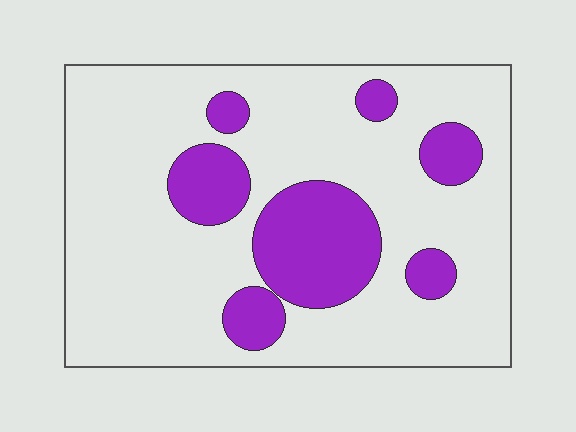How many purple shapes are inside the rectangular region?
7.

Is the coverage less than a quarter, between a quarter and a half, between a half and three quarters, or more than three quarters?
Less than a quarter.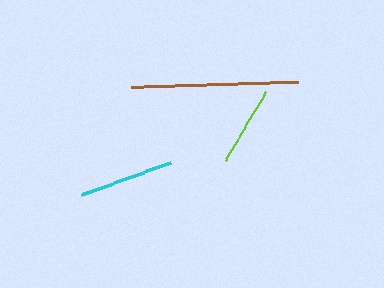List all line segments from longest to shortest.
From longest to shortest: brown, cyan, lime.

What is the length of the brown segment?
The brown segment is approximately 167 pixels long.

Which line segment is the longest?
The brown line is the longest at approximately 167 pixels.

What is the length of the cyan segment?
The cyan segment is approximately 95 pixels long.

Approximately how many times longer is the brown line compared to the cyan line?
The brown line is approximately 1.8 times the length of the cyan line.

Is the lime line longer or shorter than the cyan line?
The cyan line is longer than the lime line.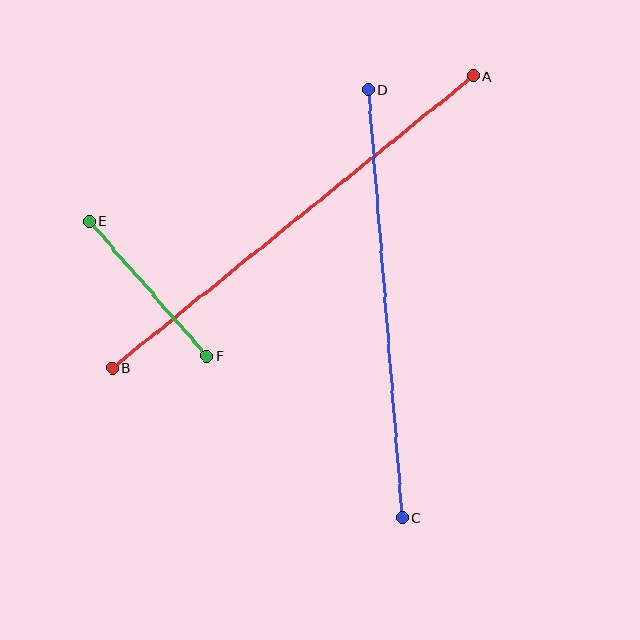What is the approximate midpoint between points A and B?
The midpoint is at approximately (293, 222) pixels.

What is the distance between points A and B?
The distance is approximately 465 pixels.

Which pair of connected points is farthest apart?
Points A and B are farthest apart.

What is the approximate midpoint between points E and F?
The midpoint is at approximately (148, 289) pixels.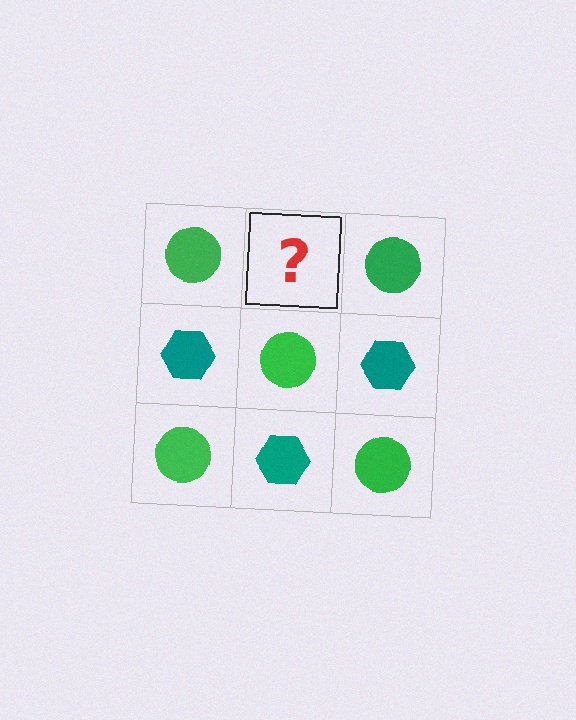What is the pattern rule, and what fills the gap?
The rule is that it alternates green circle and teal hexagon in a checkerboard pattern. The gap should be filled with a teal hexagon.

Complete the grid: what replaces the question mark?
The question mark should be replaced with a teal hexagon.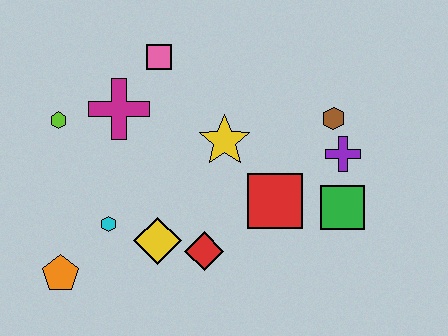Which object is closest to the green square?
The purple cross is closest to the green square.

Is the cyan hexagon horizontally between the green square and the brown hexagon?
No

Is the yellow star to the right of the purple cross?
No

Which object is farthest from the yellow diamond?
The brown hexagon is farthest from the yellow diamond.